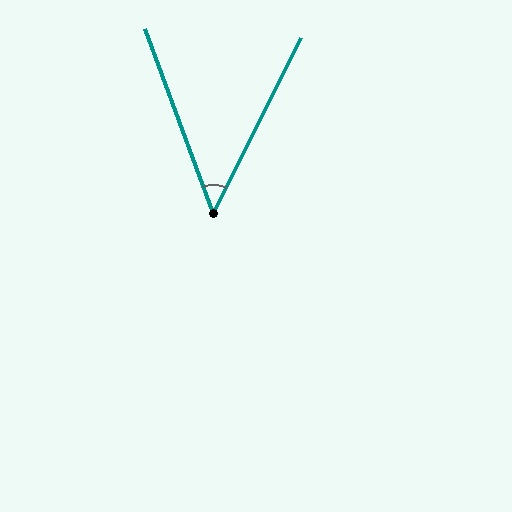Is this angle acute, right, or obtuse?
It is acute.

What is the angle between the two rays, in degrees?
Approximately 47 degrees.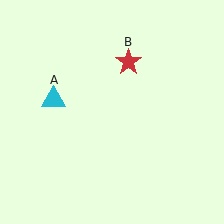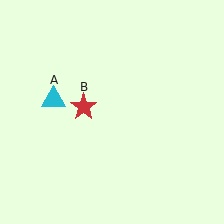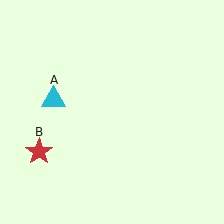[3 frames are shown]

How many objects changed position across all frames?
1 object changed position: red star (object B).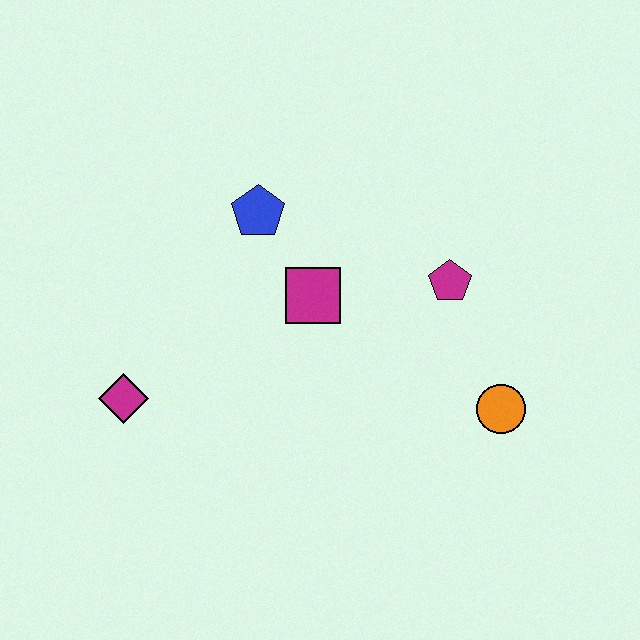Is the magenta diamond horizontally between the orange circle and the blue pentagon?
No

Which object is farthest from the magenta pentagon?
The magenta diamond is farthest from the magenta pentagon.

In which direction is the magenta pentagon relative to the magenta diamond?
The magenta pentagon is to the right of the magenta diamond.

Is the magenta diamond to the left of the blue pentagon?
Yes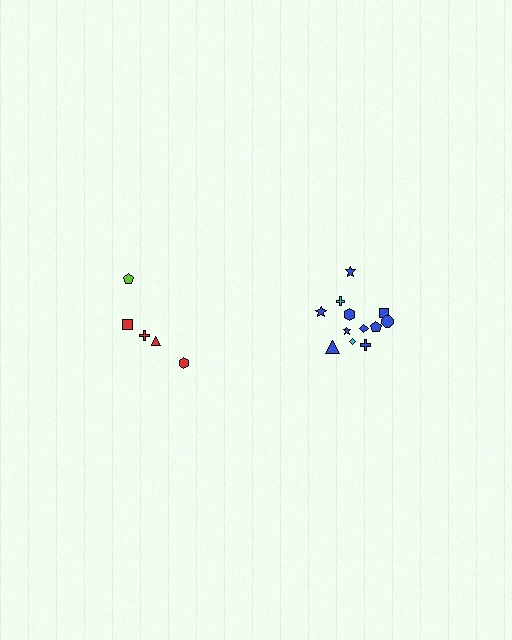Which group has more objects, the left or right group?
The right group.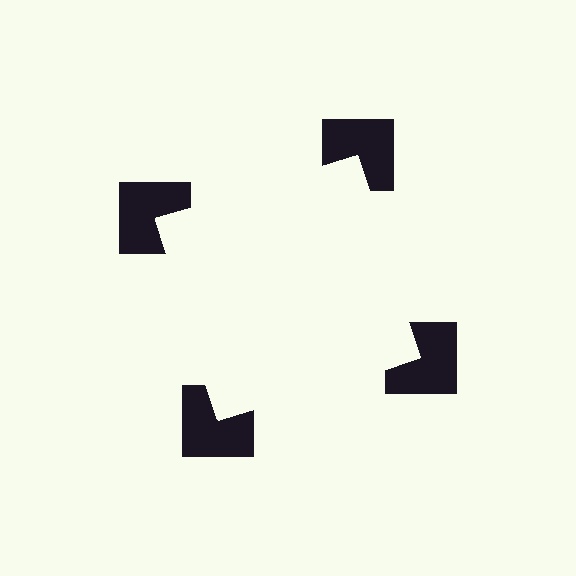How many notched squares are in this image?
There are 4 — one at each vertex of the illusory square.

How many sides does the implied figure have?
4 sides.